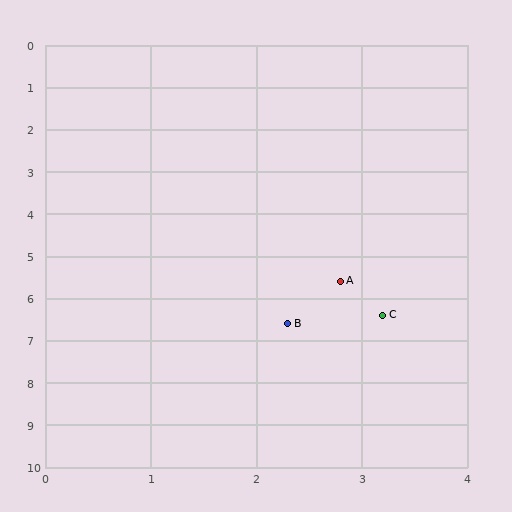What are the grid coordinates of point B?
Point B is at approximately (2.3, 6.6).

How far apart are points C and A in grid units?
Points C and A are about 0.9 grid units apart.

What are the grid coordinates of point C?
Point C is at approximately (3.2, 6.4).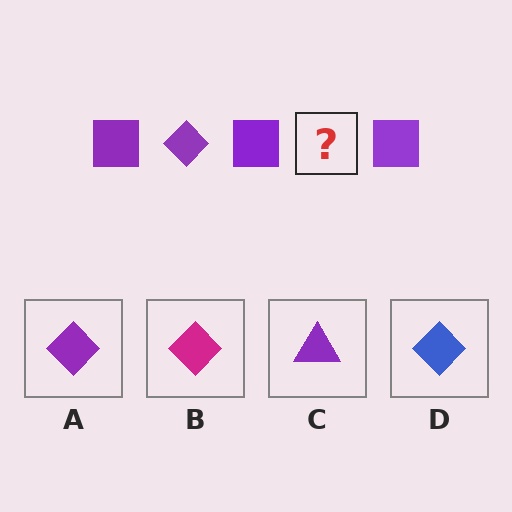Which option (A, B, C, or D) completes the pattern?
A.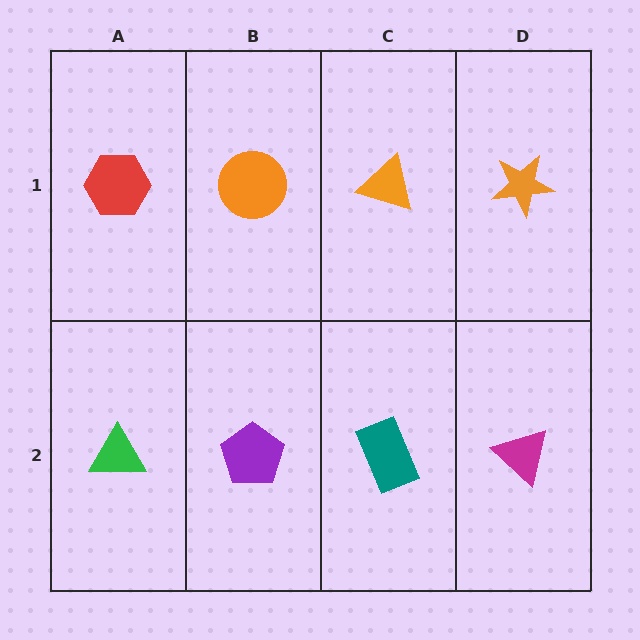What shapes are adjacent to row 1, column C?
A teal rectangle (row 2, column C), an orange circle (row 1, column B), an orange star (row 1, column D).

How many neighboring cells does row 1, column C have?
3.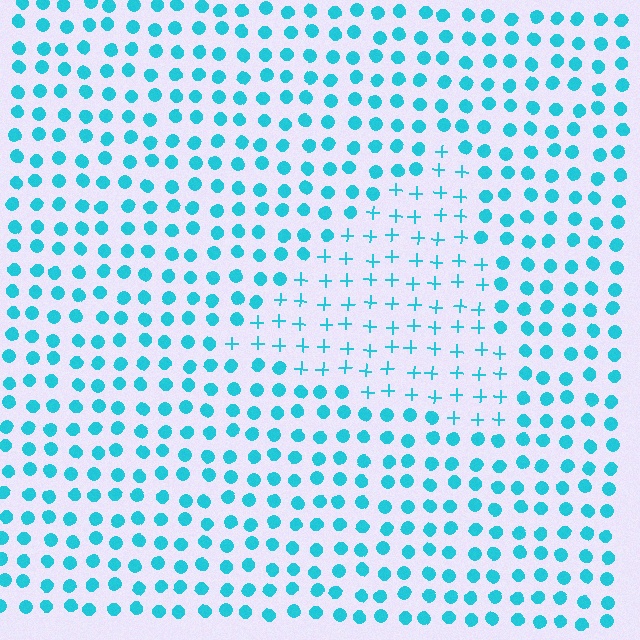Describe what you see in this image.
The image is filled with small cyan elements arranged in a uniform grid. A triangle-shaped region contains plus signs, while the surrounding area contains circles. The boundary is defined purely by the change in element shape.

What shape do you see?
I see a triangle.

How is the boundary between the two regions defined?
The boundary is defined by a change in element shape: plus signs inside vs. circles outside. All elements share the same color and spacing.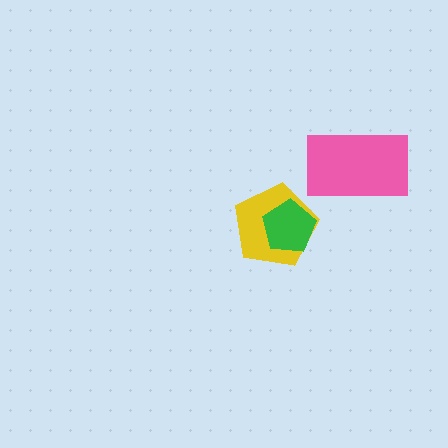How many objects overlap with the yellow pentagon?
1 object overlaps with the yellow pentagon.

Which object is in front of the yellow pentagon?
The green pentagon is in front of the yellow pentagon.